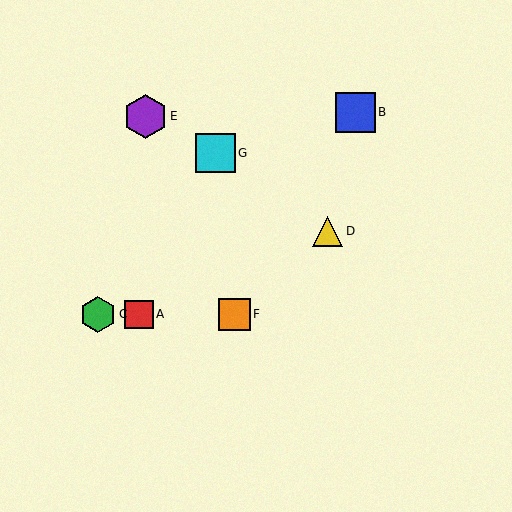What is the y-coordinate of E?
Object E is at y≈116.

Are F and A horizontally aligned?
Yes, both are at y≈314.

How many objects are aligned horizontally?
3 objects (A, C, F) are aligned horizontally.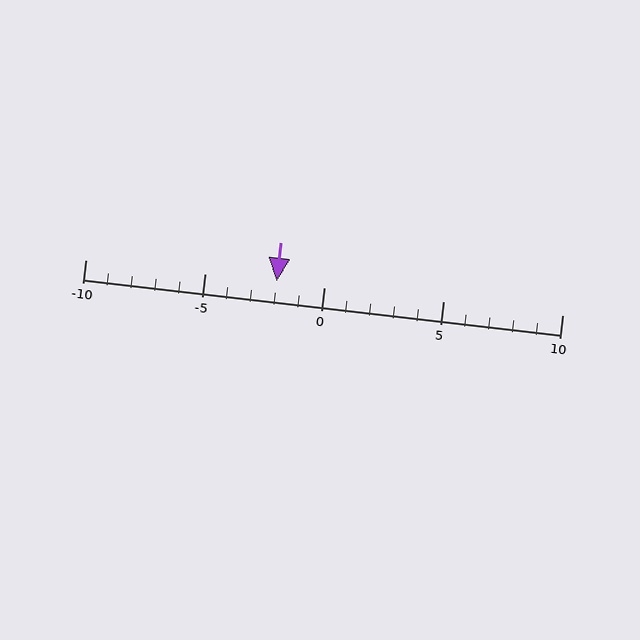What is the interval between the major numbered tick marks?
The major tick marks are spaced 5 units apart.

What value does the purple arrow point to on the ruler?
The purple arrow points to approximately -2.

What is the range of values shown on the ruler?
The ruler shows values from -10 to 10.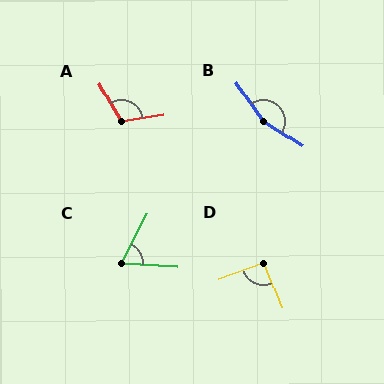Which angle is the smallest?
C, at approximately 67 degrees.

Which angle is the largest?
B, at approximately 157 degrees.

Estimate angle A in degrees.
Approximately 111 degrees.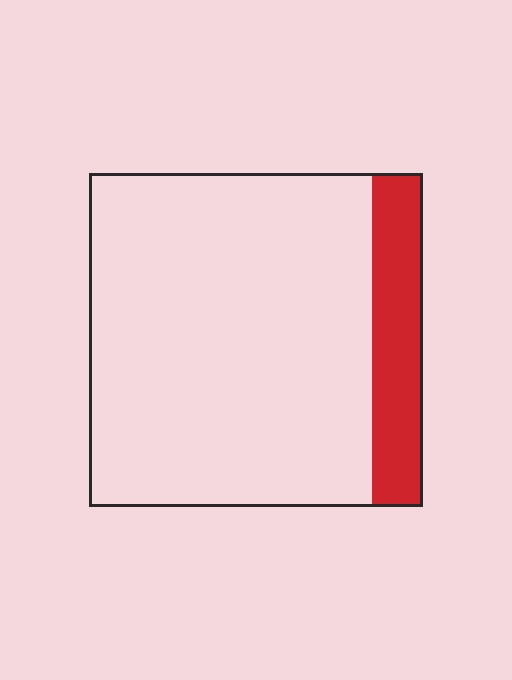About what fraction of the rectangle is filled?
About one sixth (1/6).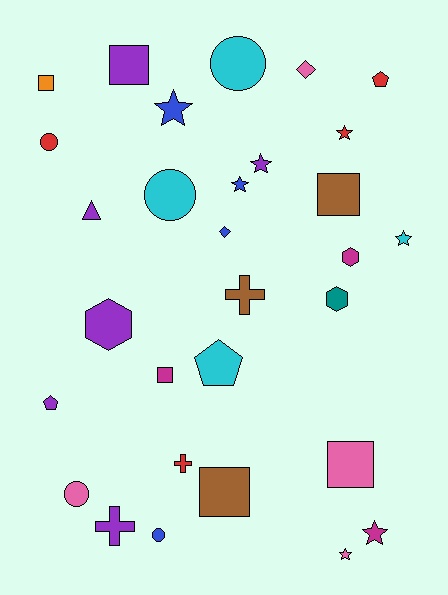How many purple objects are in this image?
There are 6 purple objects.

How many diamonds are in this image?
There are 2 diamonds.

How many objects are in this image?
There are 30 objects.